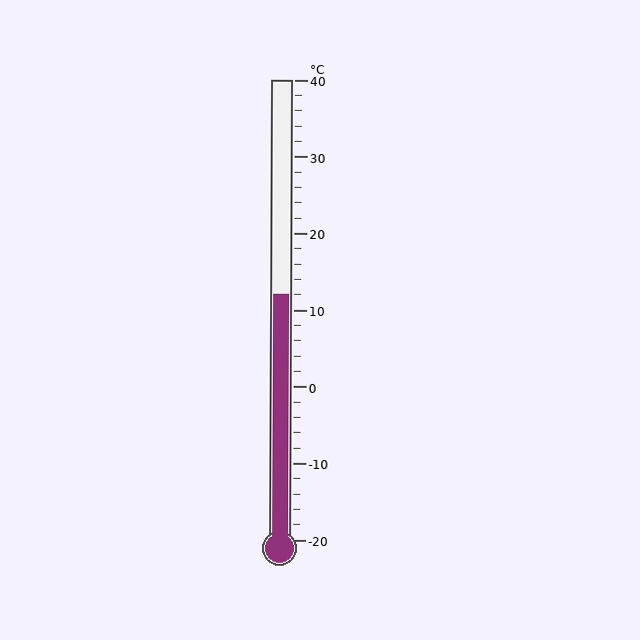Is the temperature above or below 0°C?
The temperature is above 0°C.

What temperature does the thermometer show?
The thermometer shows approximately 12°C.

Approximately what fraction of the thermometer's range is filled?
The thermometer is filled to approximately 55% of its range.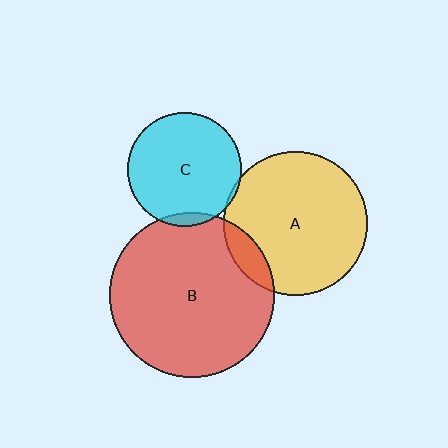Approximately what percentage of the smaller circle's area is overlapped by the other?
Approximately 10%.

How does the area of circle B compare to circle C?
Approximately 2.1 times.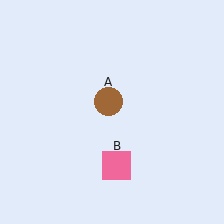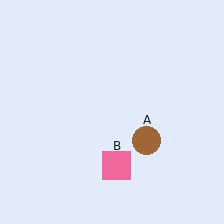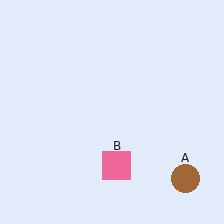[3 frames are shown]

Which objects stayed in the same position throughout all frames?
Pink square (object B) remained stationary.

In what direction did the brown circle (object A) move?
The brown circle (object A) moved down and to the right.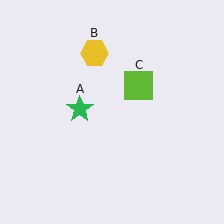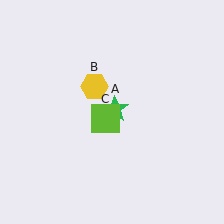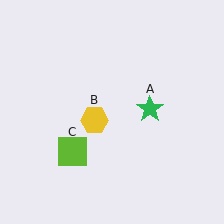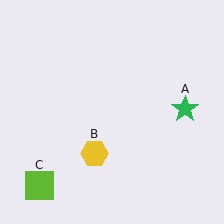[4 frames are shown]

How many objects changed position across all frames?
3 objects changed position: green star (object A), yellow hexagon (object B), lime square (object C).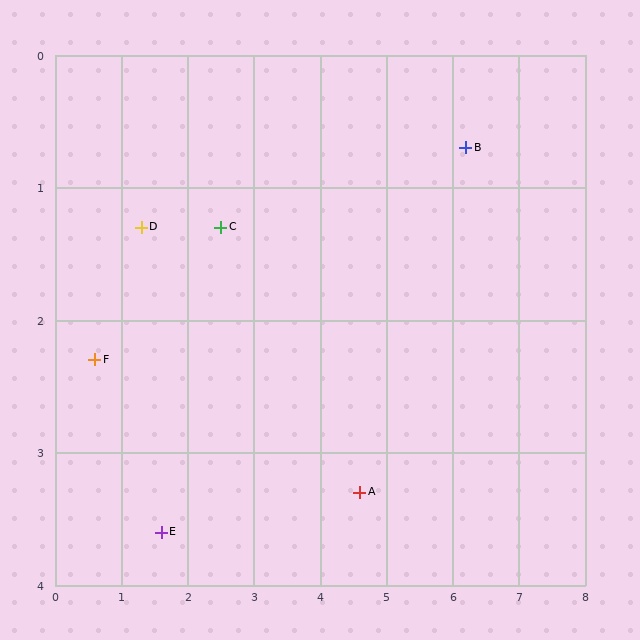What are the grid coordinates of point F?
Point F is at approximately (0.6, 2.3).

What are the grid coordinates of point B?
Point B is at approximately (6.2, 0.7).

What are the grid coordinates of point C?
Point C is at approximately (2.5, 1.3).